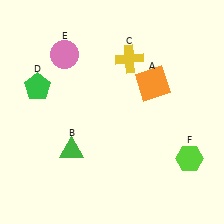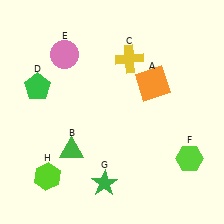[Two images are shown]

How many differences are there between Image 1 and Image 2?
There are 2 differences between the two images.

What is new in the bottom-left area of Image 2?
A lime hexagon (H) was added in the bottom-left area of Image 2.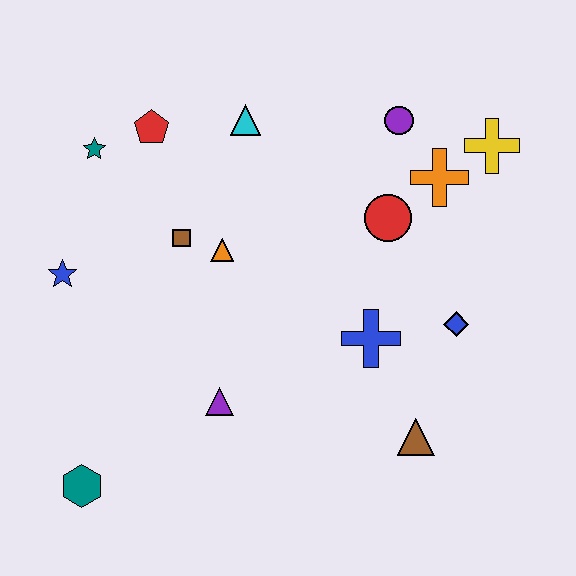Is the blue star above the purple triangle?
Yes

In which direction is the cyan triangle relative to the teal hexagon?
The cyan triangle is above the teal hexagon.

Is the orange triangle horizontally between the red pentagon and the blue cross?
Yes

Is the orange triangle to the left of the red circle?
Yes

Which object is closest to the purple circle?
The orange cross is closest to the purple circle.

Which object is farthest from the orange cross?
The teal hexagon is farthest from the orange cross.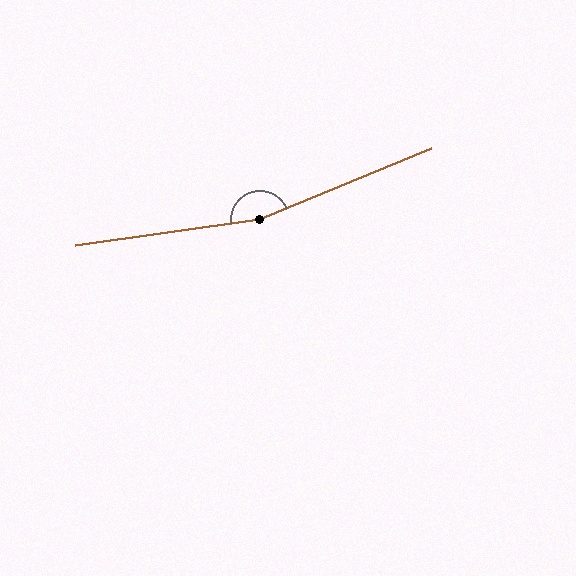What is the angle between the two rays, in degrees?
Approximately 165 degrees.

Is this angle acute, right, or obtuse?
It is obtuse.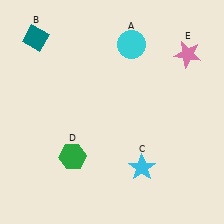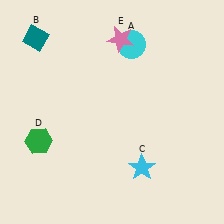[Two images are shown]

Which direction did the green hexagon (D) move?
The green hexagon (D) moved left.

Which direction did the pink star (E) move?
The pink star (E) moved left.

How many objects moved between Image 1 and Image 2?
2 objects moved between the two images.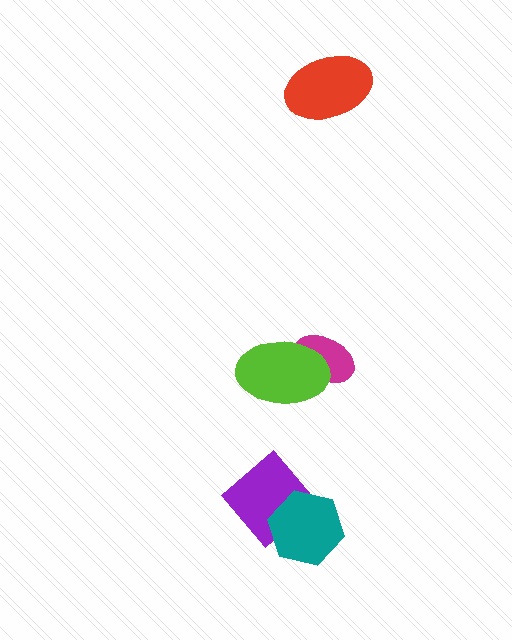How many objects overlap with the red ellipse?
0 objects overlap with the red ellipse.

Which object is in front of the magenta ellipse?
The lime ellipse is in front of the magenta ellipse.